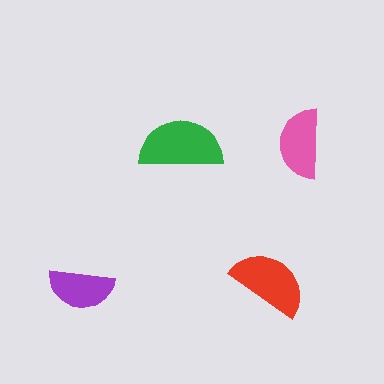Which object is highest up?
The green semicircle is topmost.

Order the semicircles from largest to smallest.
the green one, the red one, the pink one, the purple one.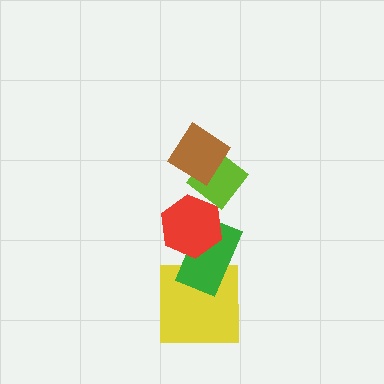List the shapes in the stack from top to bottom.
From top to bottom: the brown diamond, the lime diamond, the red hexagon, the green rectangle, the yellow square.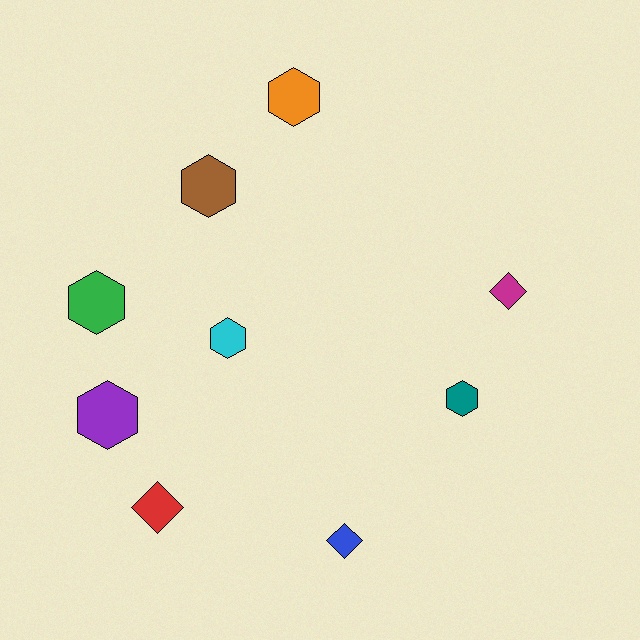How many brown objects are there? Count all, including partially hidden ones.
There is 1 brown object.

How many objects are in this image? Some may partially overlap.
There are 9 objects.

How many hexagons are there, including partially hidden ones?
There are 6 hexagons.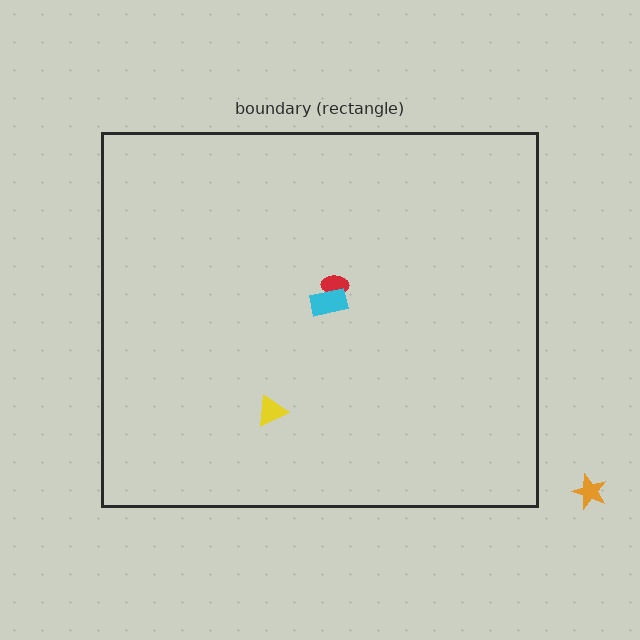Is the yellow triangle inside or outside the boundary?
Inside.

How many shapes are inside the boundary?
3 inside, 1 outside.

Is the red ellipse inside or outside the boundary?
Inside.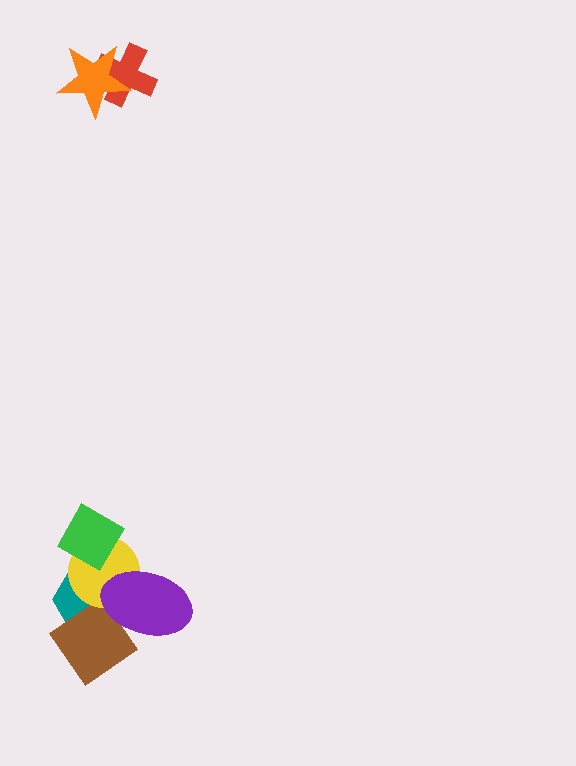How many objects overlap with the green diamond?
2 objects overlap with the green diamond.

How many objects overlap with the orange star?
1 object overlaps with the orange star.